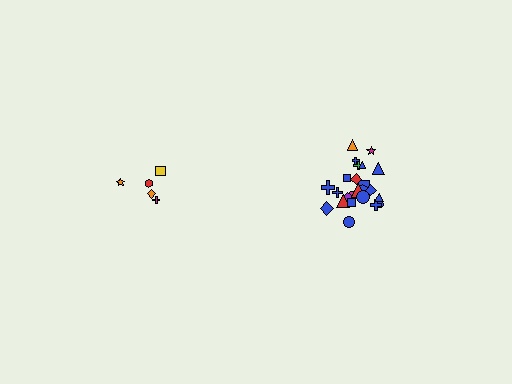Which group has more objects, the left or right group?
The right group.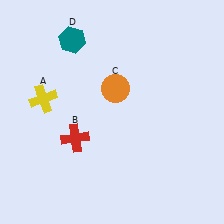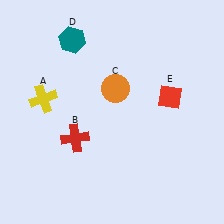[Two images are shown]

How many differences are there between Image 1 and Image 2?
There is 1 difference between the two images.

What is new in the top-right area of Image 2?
A red diamond (E) was added in the top-right area of Image 2.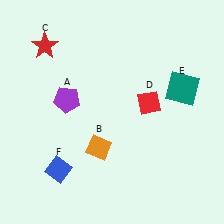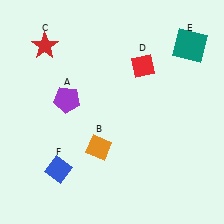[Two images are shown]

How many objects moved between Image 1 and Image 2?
2 objects moved between the two images.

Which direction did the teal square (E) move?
The teal square (E) moved up.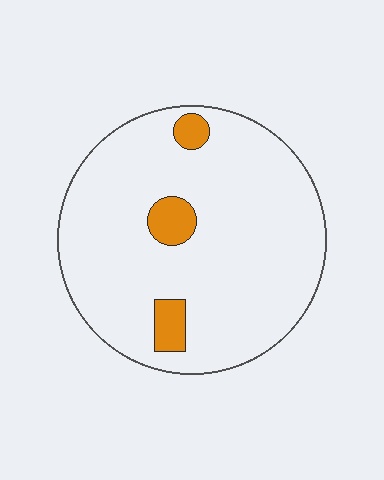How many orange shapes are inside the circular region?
3.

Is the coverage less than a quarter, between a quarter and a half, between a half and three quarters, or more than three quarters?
Less than a quarter.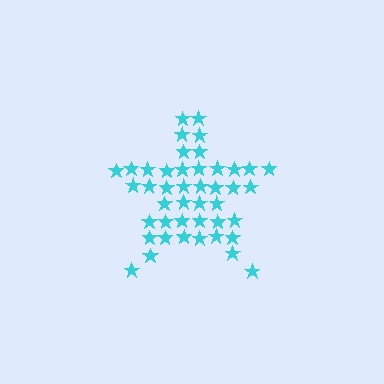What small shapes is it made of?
It is made of small stars.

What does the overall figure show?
The overall figure shows a star.